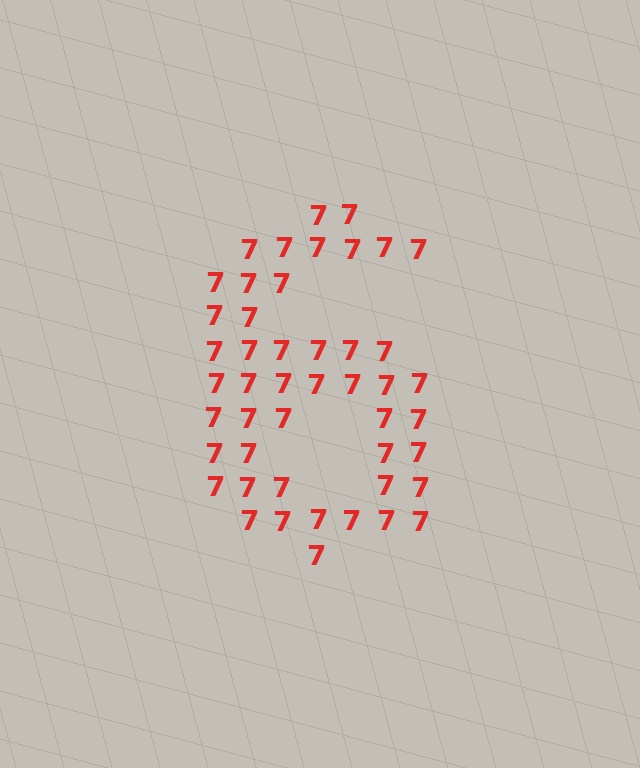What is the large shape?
The large shape is the digit 6.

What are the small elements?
The small elements are digit 7's.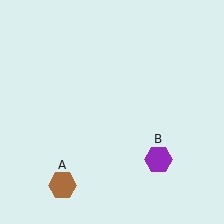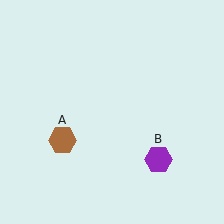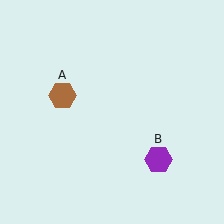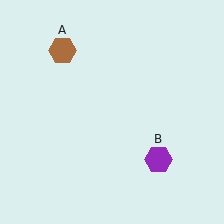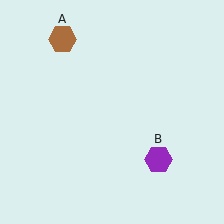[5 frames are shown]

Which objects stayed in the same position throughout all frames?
Purple hexagon (object B) remained stationary.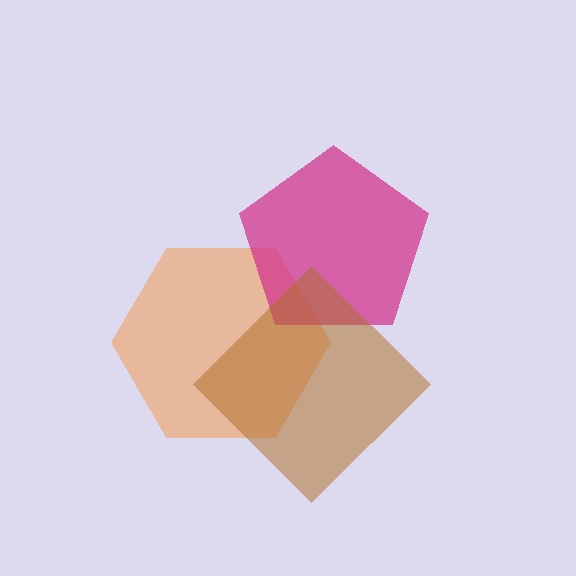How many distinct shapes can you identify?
There are 3 distinct shapes: an orange hexagon, a magenta pentagon, a brown diamond.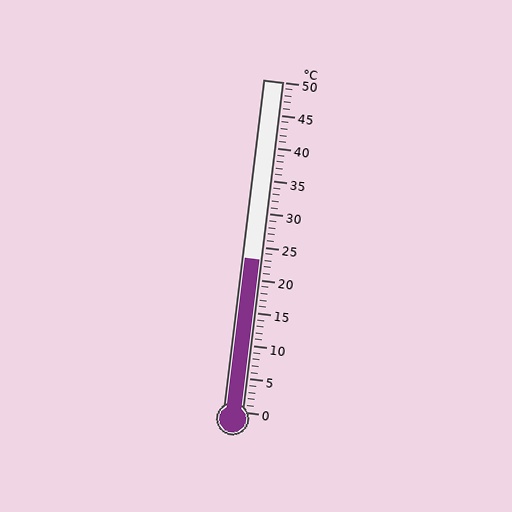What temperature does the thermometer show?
The thermometer shows approximately 23°C.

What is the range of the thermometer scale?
The thermometer scale ranges from 0°C to 50°C.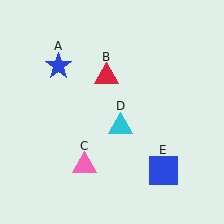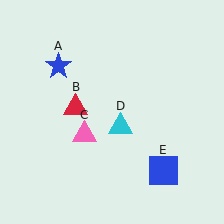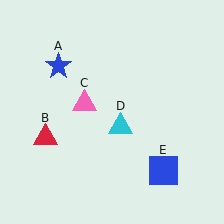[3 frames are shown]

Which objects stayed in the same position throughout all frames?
Blue star (object A) and cyan triangle (object D) and blue square (object E) remained stationary.